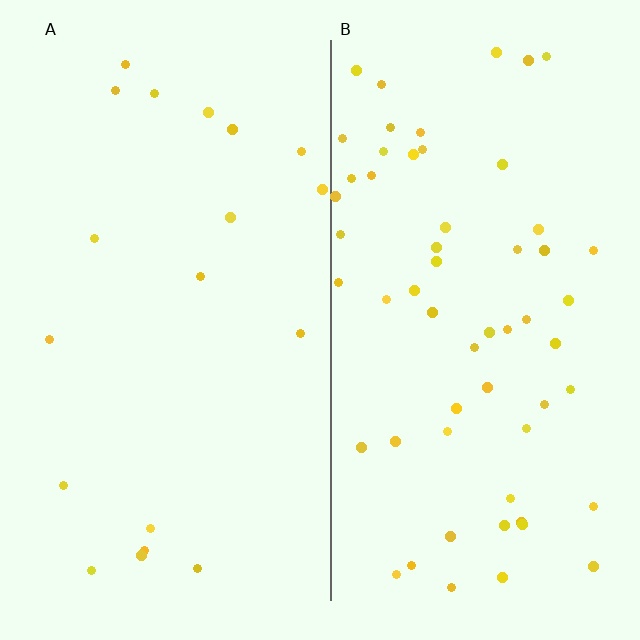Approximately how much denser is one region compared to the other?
Approximately 3.1× — region B over region A.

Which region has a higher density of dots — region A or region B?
B (the right).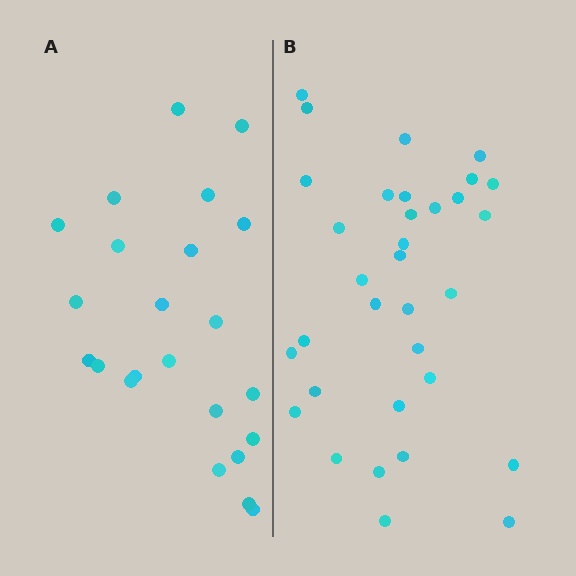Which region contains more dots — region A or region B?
Region B (the right region) has more dots.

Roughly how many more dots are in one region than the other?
Region B has roughly 10 or so more dots than region A.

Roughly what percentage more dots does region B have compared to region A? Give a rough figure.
About 45% more.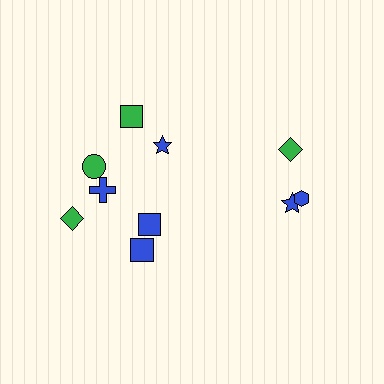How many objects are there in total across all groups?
There are 10 objects.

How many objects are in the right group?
There are 3 objects.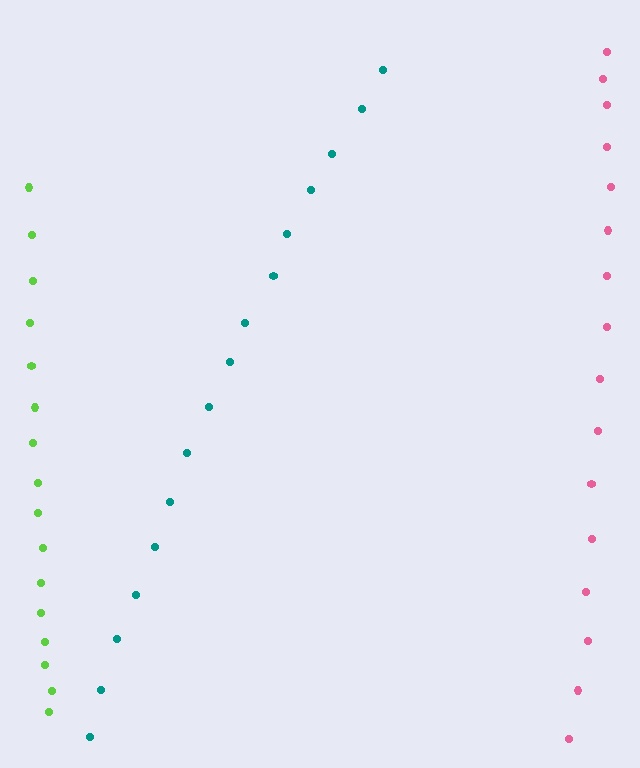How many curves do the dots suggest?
There are 3 distinct paths.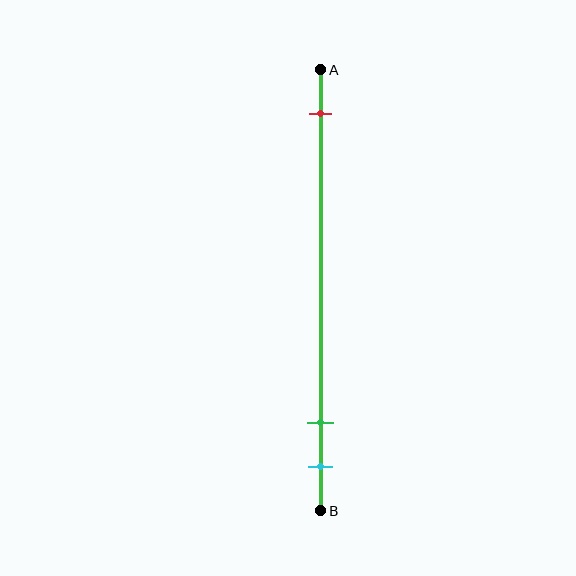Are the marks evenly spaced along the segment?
No, the marks are not evenly spaced.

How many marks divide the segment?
There are 3 marks dividing the segment.